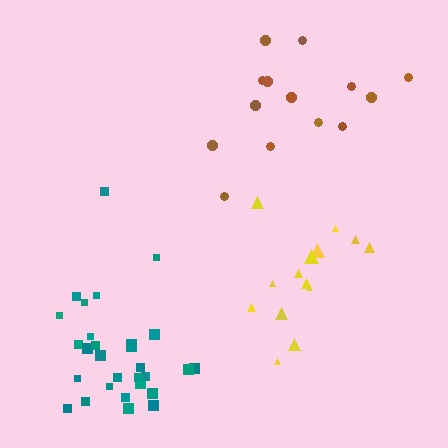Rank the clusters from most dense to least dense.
teal, yellow, brown.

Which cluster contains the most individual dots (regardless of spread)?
Teal (29).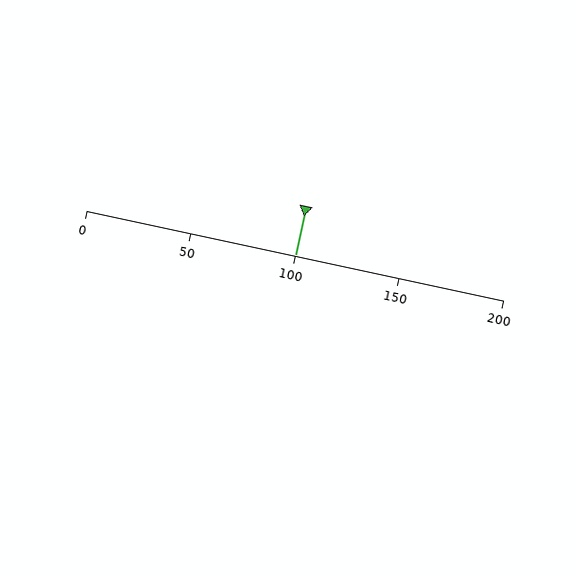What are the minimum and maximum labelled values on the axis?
The axis runs from 0 to 200.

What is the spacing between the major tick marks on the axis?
The major ticks are spaced 50 apart.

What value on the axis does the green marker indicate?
The marker indicates approximately 100.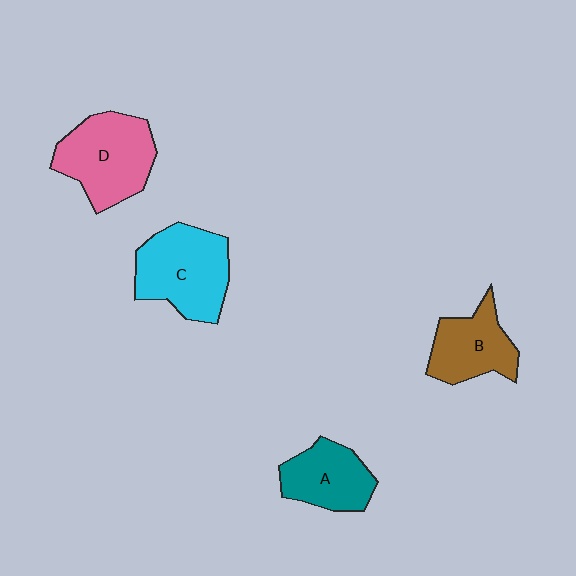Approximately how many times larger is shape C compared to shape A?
Approximately 1.4 times.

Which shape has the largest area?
Shape C (cyan).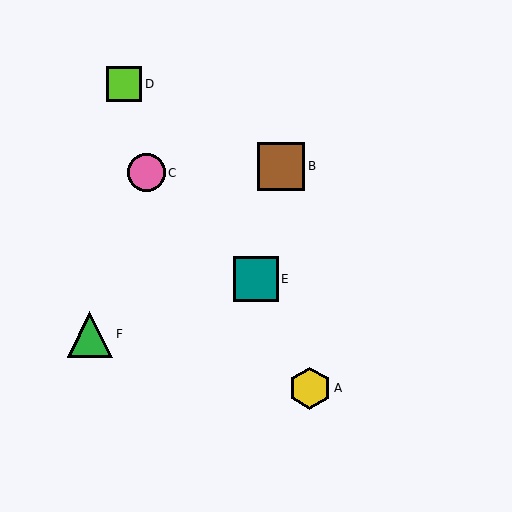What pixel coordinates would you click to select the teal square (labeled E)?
Click at (256, 279) to select the teal square E.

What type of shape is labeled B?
Shape B is a brown square.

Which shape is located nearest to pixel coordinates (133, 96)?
The lime square (labeled D) at (124, 84) is nearest to that location.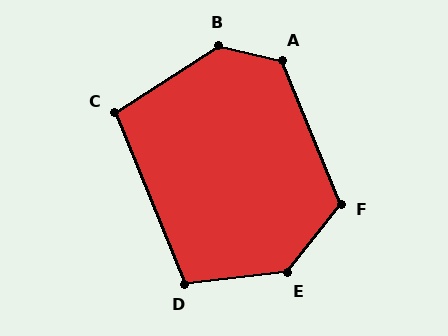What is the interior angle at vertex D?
Approximately 106 degrees (obtuse).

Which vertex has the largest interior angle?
B, at approximately 134 degrees.